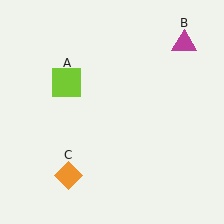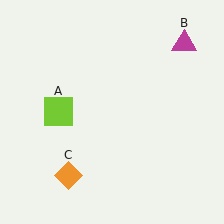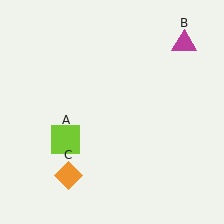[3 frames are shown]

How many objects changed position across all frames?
1 object changed position: lime square (object A).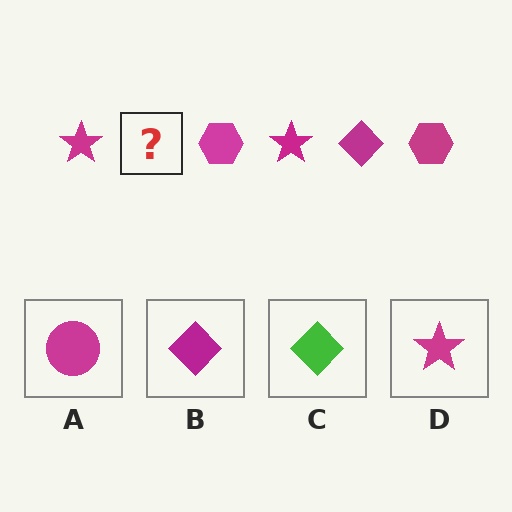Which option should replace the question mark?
Option B.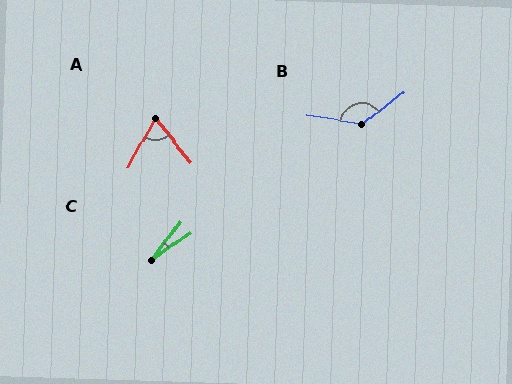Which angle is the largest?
B, at approximately 133 degrees.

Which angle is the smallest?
C, at approximately 18 degrees.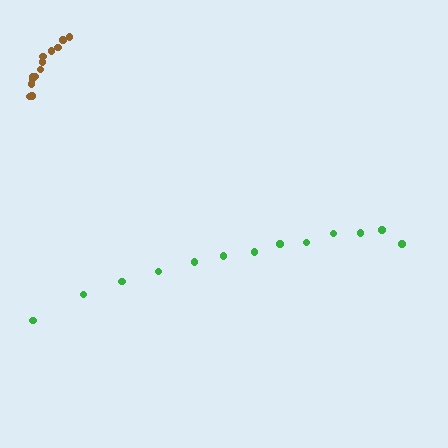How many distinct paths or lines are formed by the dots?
There are 2 distinct paths.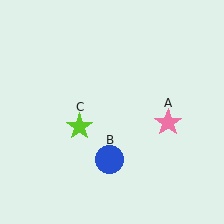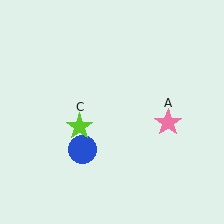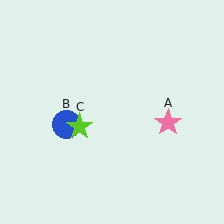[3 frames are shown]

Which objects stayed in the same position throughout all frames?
Pink star (object A) and lime star (object C) remained stationary.